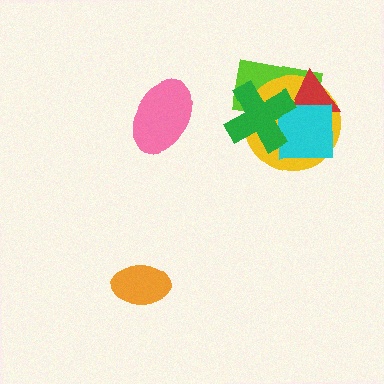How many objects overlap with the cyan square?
4 objects overlap with the cyan square.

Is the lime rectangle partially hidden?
Yes, it is partially covered by another shape.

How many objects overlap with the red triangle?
4 objects overlap with the red triangle.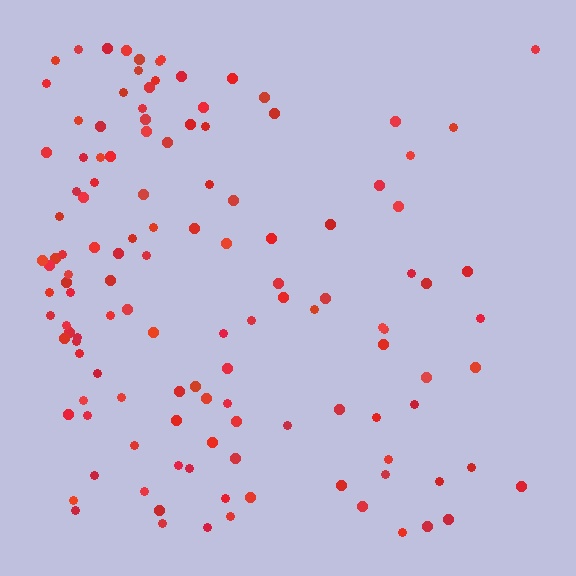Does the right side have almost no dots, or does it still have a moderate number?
Still a moderate number, just noticeably fewer than the left.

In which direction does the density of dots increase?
From right to left, with the left side densest.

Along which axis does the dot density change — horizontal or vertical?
Horizontal.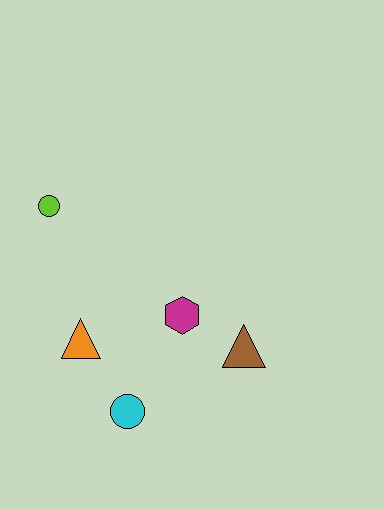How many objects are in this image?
There are 5 objects.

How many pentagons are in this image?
There are no pentagons.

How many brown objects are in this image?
There is 1 brown object.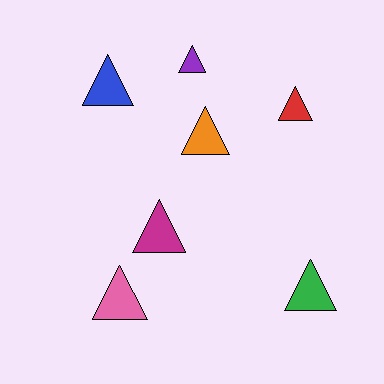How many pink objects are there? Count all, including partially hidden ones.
There is 1 pink object.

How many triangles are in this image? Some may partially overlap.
There are 7 triangles.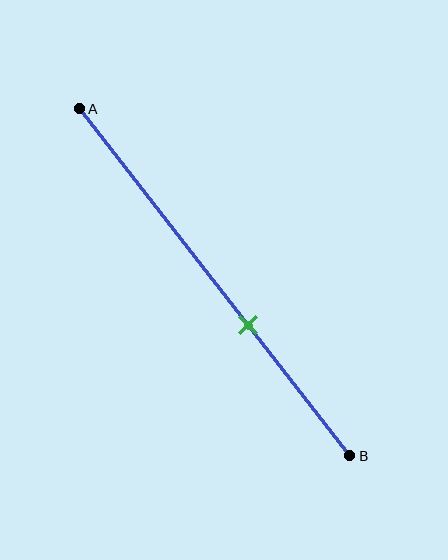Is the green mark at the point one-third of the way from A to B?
No, the mark is at about 60% from A, not at the 33% one-third point.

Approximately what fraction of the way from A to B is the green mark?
The green mark is approximately 60% of the way from A to B.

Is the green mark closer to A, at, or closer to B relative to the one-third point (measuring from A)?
The green mark is closer to point B than the one-third point of segment AB.